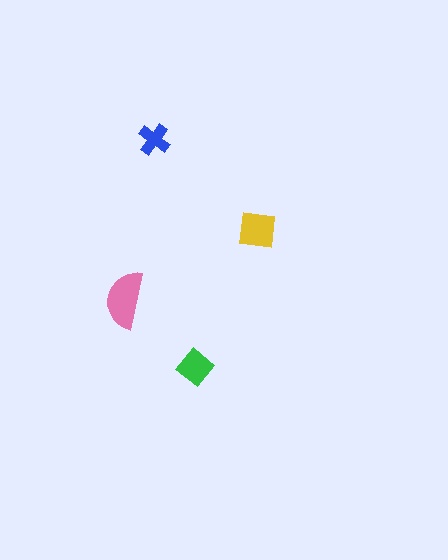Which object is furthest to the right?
The yellow square is rightmost.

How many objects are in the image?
There are 4 objects in the image.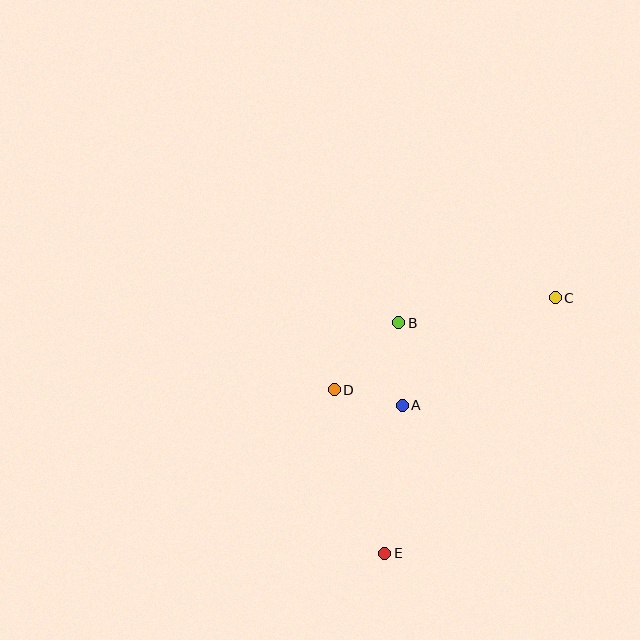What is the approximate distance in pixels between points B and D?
The distance between B and D is approximately 93 pixels.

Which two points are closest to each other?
Points A and D are closest to each other.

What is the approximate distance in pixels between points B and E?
The distance between B and E is approximately 231 pixels.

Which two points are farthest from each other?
Points C and E are farthest from each other.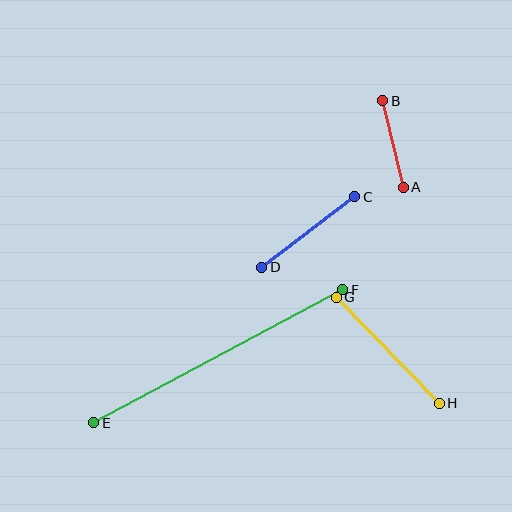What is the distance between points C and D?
The distance is approximately 117 pixels.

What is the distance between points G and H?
The distance is approximately 148 pixels.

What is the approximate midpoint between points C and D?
The midpoint is at approximately (308, 232) pixels.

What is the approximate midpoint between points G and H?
The midpoint is at approximately (388, 350) pixels.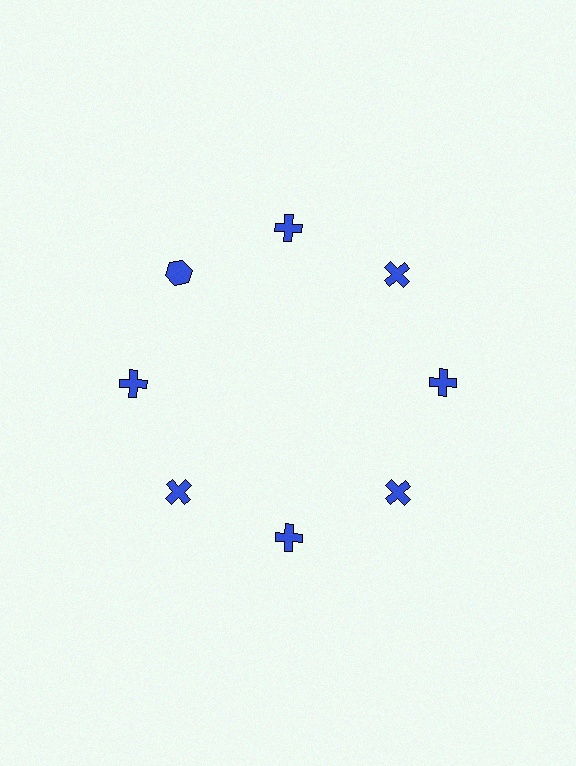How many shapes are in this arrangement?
There are 8 shapes arranged in a ring pattern.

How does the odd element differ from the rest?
It has a different shape: hexagon instead of cross.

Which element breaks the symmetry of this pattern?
The blue hexagon at roughly the 10 o'clock position breaks the symmetry. All other shapes are blue crosses.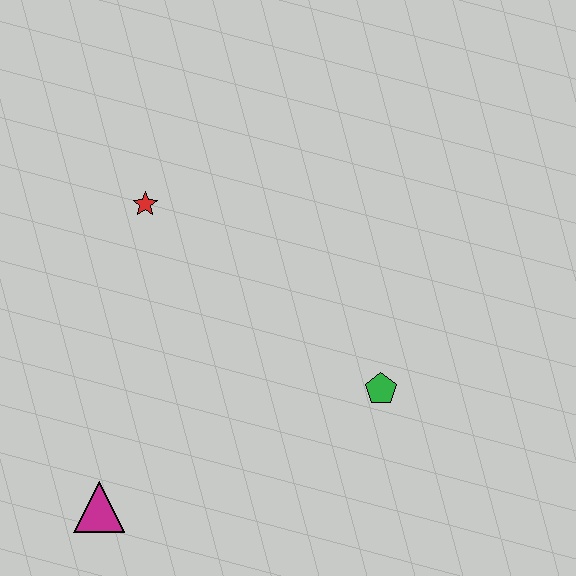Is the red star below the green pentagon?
No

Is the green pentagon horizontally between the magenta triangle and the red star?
No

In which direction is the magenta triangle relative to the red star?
The magenta triangle is below the red star.